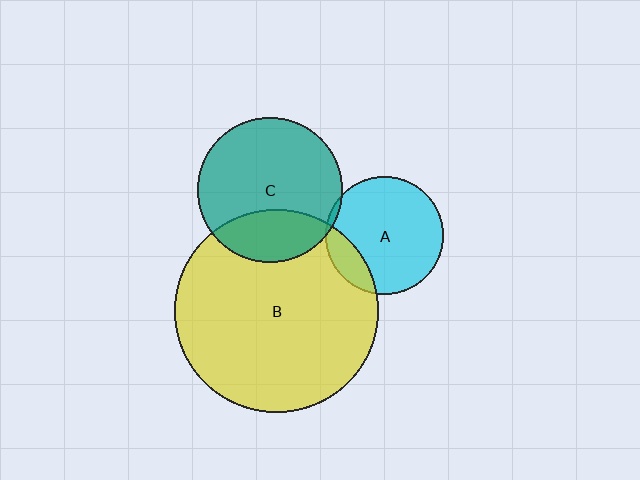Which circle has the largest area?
Circle B (yellow).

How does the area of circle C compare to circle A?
Approximately 1.5 times.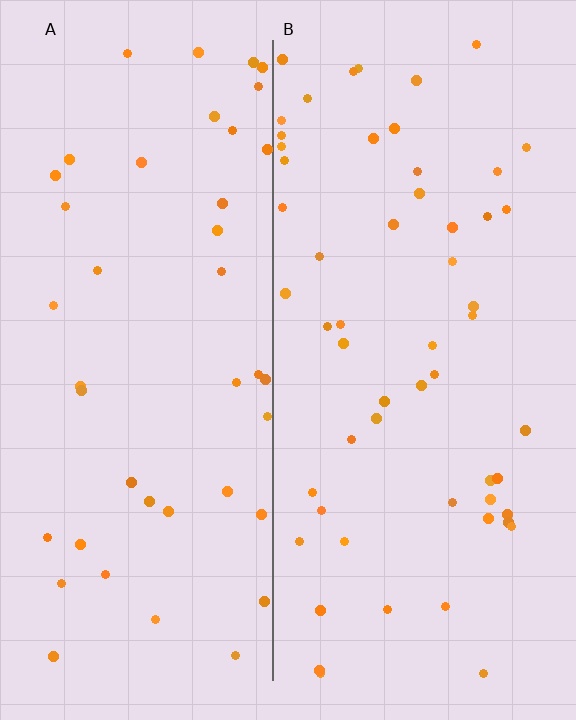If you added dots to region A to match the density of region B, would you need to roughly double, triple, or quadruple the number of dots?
Approximately double.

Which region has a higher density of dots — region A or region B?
B (the right).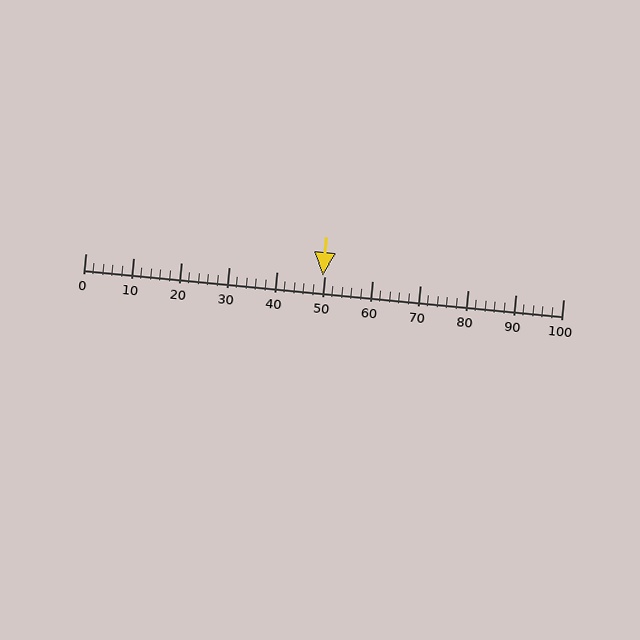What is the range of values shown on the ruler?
The ruler shows values from 0 to 100.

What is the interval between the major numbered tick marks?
The major tick marks are spaced 10 units apart.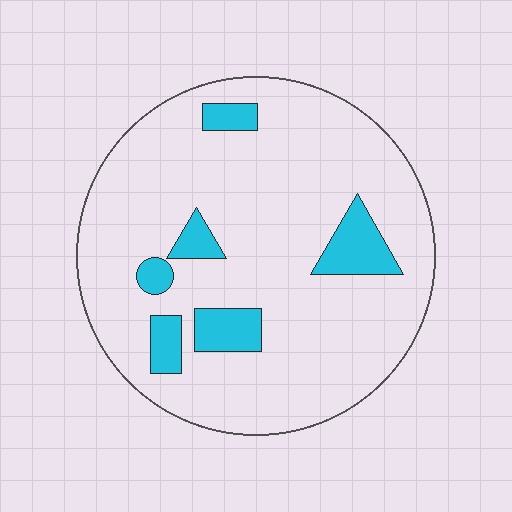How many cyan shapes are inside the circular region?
6.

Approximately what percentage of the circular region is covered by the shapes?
Approximately 15%.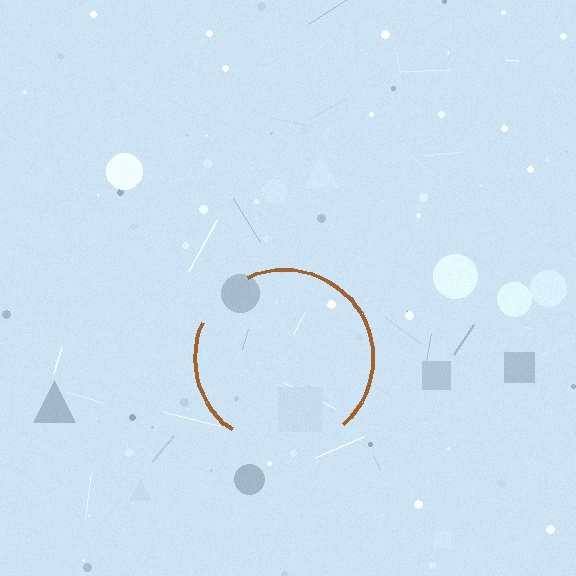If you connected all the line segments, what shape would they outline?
They would outline a circle.